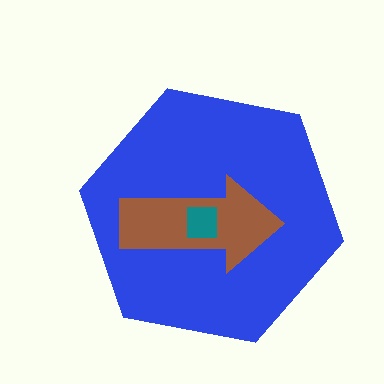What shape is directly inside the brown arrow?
The teal square.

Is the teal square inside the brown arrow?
Yes.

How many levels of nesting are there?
3.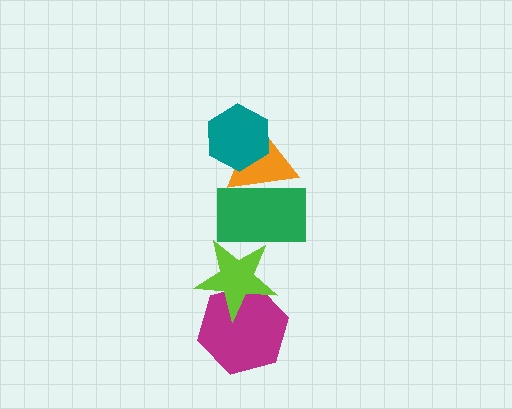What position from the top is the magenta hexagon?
The magenta hexagon is 5th from the top.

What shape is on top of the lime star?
The green rectangle is on top of the lime star.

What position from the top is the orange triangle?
The orange triangle is 2nd from the top.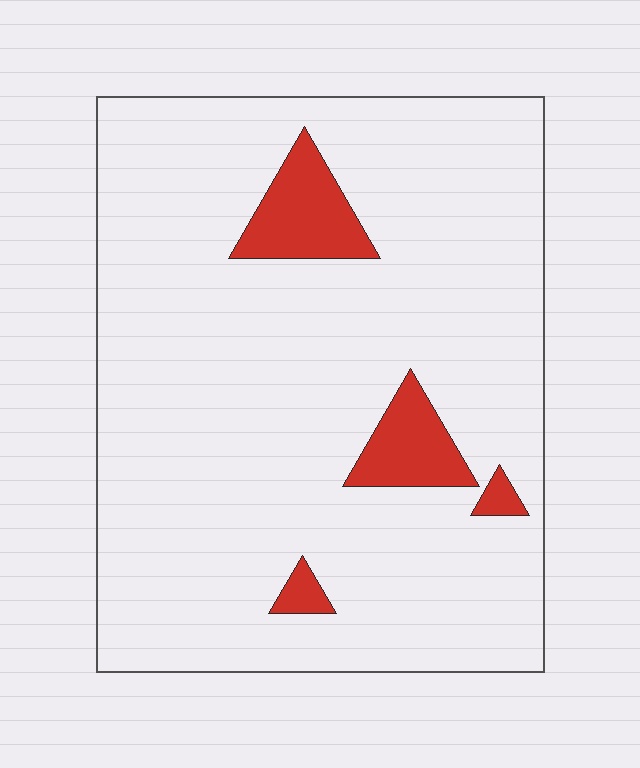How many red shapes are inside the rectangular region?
4.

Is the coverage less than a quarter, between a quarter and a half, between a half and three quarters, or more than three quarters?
Less than a quarter.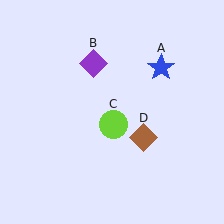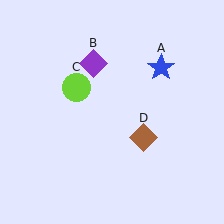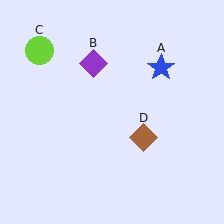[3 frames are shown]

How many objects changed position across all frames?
1 object changed position: lime circle (object C).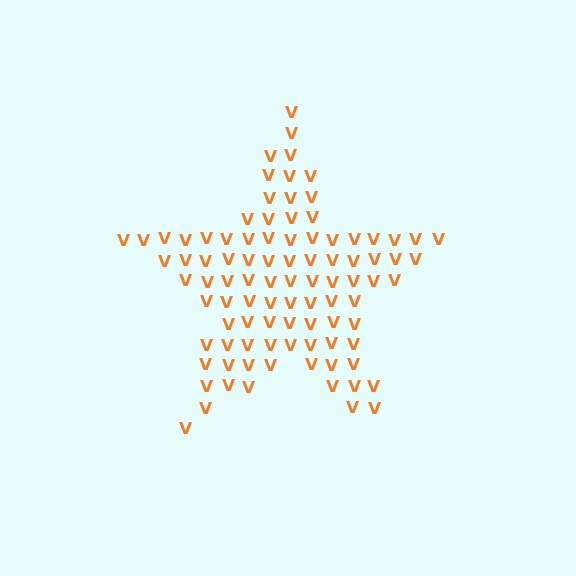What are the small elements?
The small elements are letter V's.